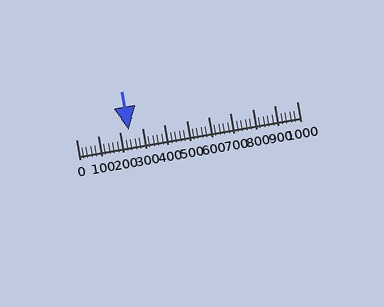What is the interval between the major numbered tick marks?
The major tick marks are spaced 100 units apart.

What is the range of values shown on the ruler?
The ruler shows values from 0 to 1000.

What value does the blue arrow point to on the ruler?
The blue arrow points to approximately 240.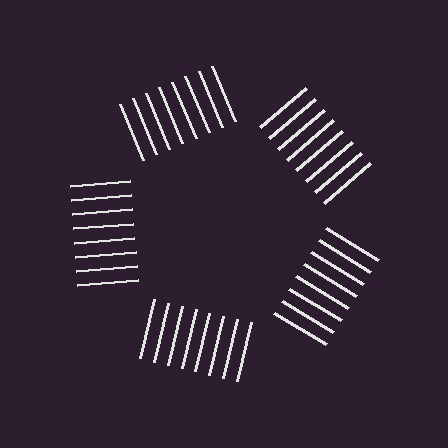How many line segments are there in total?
40 — 8 along each of the 5 edges.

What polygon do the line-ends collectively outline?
An illusory pentagon — the line segments terminate on its edges but no continuous stroke is drawn.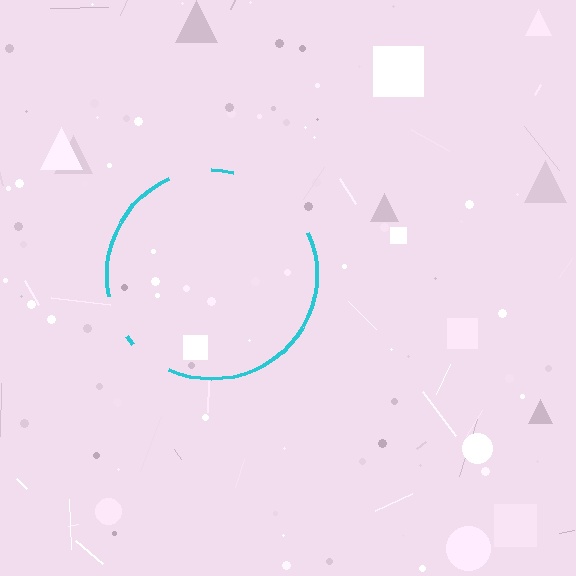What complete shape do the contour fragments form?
The contour fragments form a circle.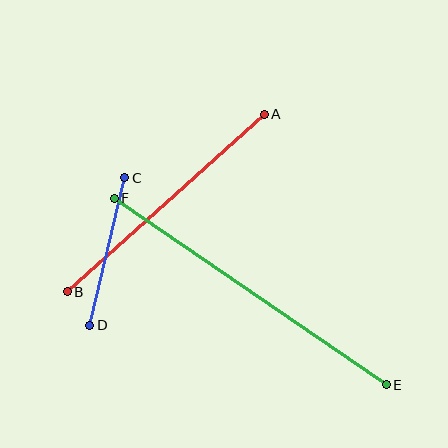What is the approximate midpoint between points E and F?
The midpoint is at approximately (250, 292) pixels.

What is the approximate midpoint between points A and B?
The midpoint is at approximately (166, 203) pixels.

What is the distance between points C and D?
The distance is approximately 152 pixels.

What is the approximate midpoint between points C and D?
The midpoint is at approximately (107, 251) pixels.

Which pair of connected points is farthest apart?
Points E and F are farthest apart.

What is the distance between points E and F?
The distance is approximately 330 pixels.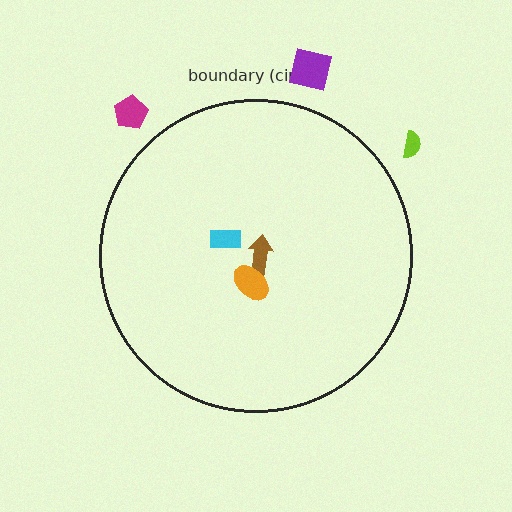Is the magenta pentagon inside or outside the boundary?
Outside.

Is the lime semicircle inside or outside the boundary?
Outside.